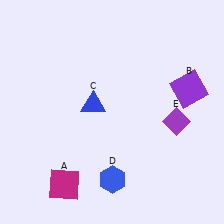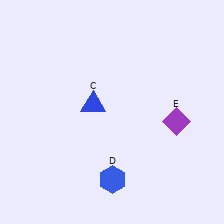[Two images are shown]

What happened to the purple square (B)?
The purple square (B) was removed in Image 2. It was in the top-right area of Image 1.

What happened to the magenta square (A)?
The magenta square (A) was removed in Image 2. It was in the bottom-left area of Image 1.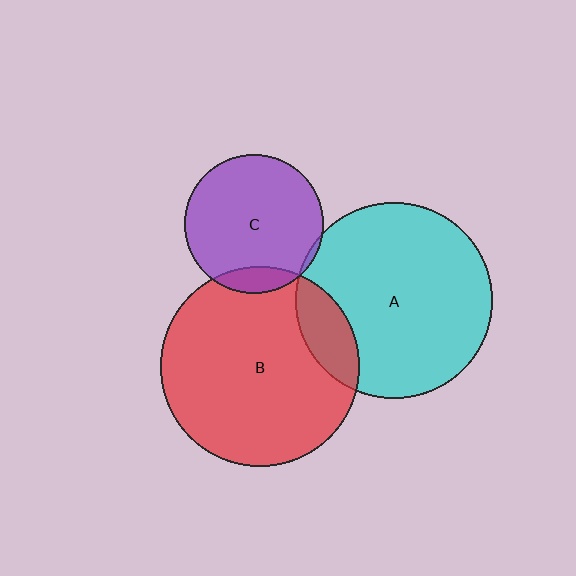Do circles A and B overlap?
Yes.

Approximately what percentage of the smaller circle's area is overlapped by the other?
Approximately 15%.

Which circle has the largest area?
Circle B (red).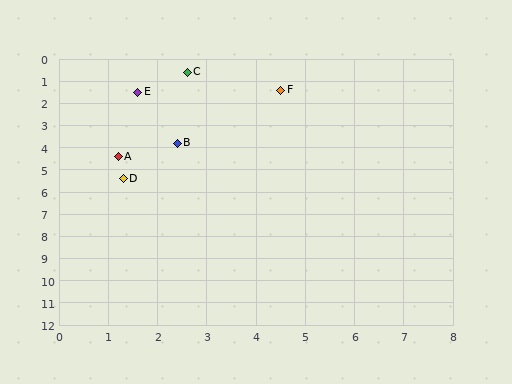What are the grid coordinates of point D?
Point D is at approximately (1.3, 5.4).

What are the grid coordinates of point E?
Point E is at approximately (1.6, 1.5).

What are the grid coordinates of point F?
Point F is at approximately (4.5, 1.4).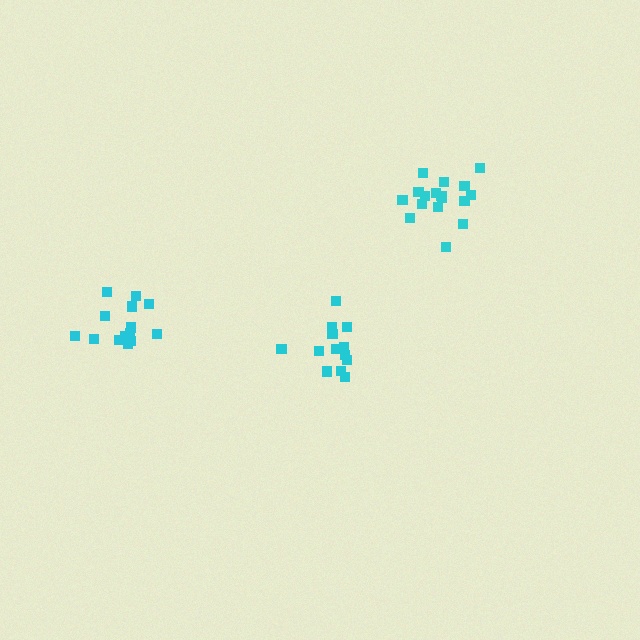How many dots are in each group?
Group 1: 17 dots, Group 2: 14 dots, Group 3: 13 dots (44 total).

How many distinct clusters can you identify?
There are 3 distinct clusters.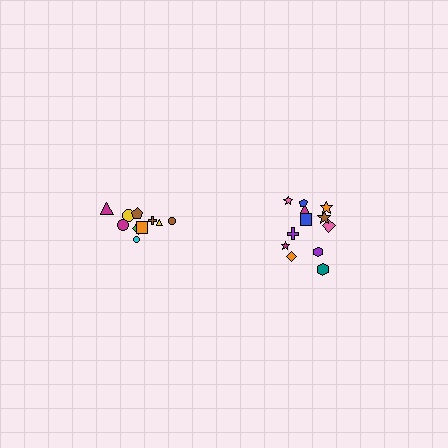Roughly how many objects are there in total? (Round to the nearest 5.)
Roughly 20 objects in total.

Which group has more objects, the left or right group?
The right group.